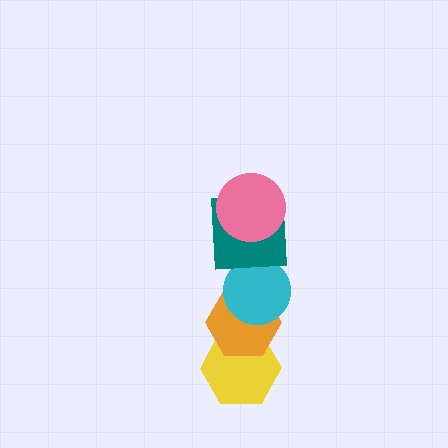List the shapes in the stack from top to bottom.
From top to bottom: the pink circle, the teal square, the cyan circle, the orange hexagon, the yellow hexagon.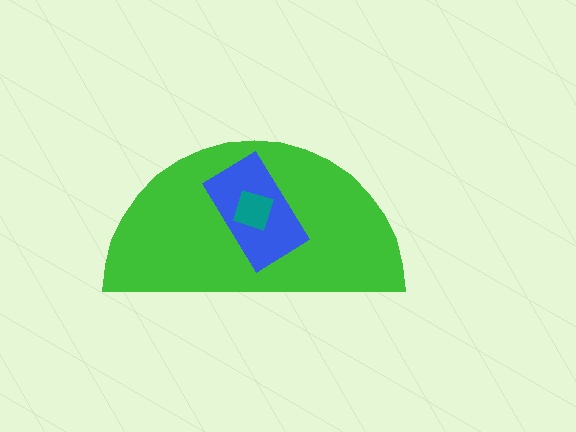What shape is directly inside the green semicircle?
The blue rectangle.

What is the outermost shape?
The green semicircle.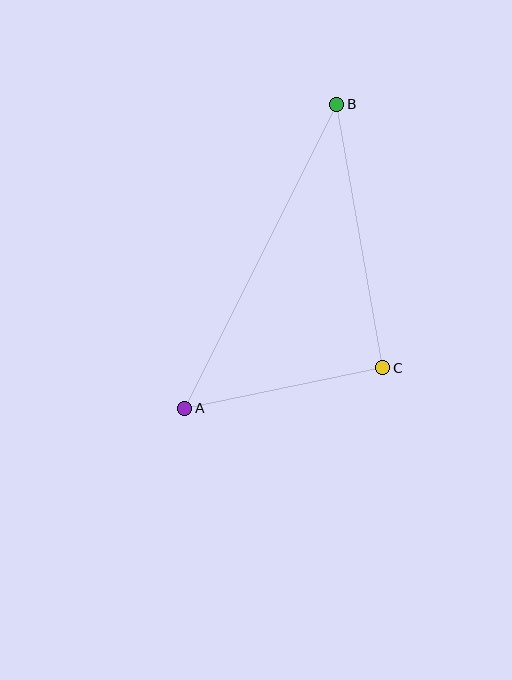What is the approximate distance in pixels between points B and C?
The distance between B and C is approximately 267 pixels.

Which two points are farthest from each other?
Points A and B are farthest from each other.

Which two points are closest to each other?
Points A and C are closest to each other.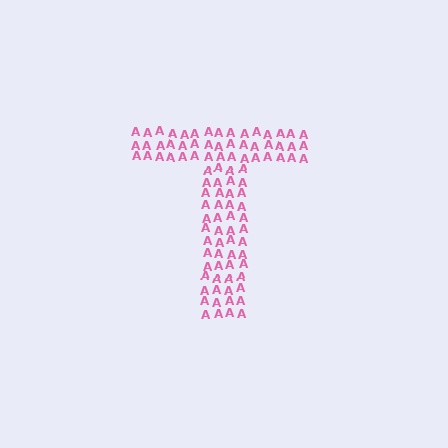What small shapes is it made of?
It is made of small letter A's.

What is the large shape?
The large shape is the letter T.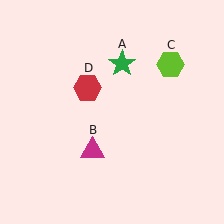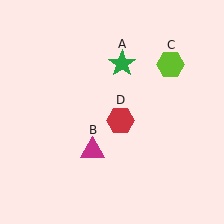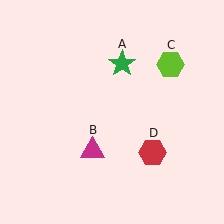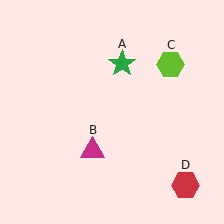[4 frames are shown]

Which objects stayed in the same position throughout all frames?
Green star (object A) and magenta triangle (object B) and lime hexagon (object C) remained stationary.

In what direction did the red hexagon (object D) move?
The red hexagon (object D) moved down and to the right.